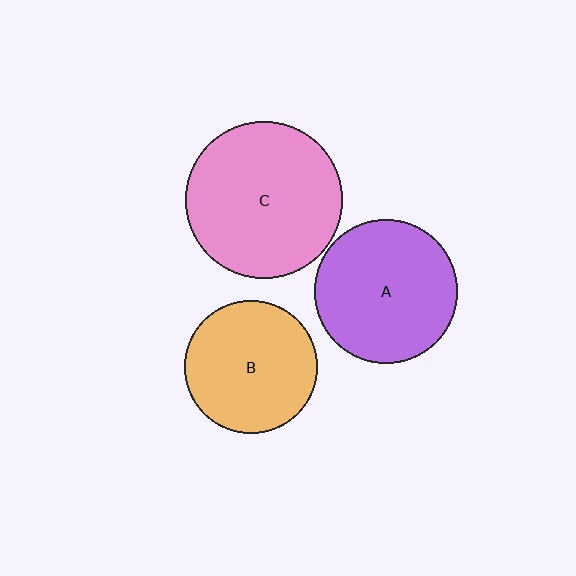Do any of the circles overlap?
No, none of the circles overlap.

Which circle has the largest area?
Circle C (pink).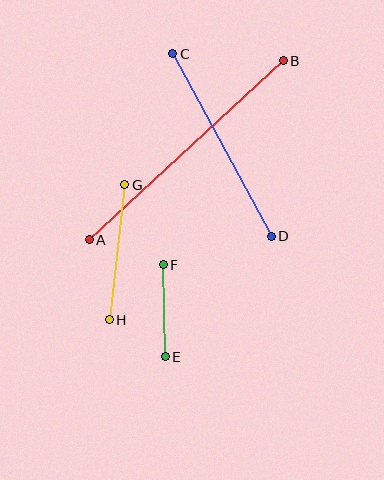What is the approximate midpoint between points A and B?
The midpoint is at approximately (186, 150) pixels.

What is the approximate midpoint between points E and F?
The midpoint is at approximately (164, 311) pixels.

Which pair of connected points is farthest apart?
Points A and B are farthest apart.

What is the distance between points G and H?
The distance is approximately 136 pixels.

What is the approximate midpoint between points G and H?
The midpoint is at approximately (117, 252) pixels.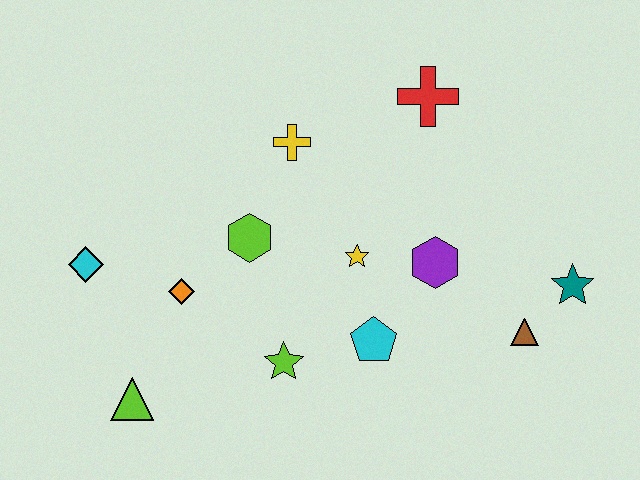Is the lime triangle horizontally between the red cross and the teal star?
No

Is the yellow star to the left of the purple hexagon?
Yes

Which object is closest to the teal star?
The brown triangle is closest to the teal star.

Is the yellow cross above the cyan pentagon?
Yes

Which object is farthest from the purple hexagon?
The cyan diamond is farthest from the purple hexagon.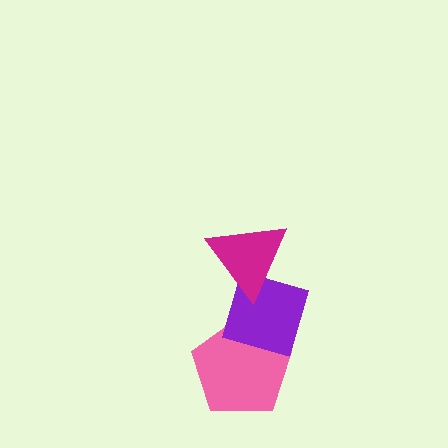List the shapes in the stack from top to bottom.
From top to bottom: the magenta triangle, the purple diamond, the pink pentagon.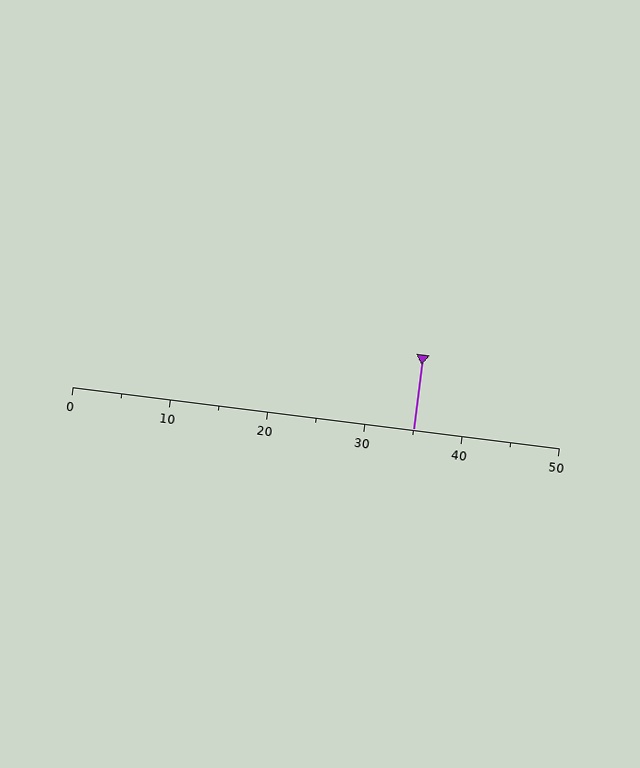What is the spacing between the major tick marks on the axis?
The major ticks are spaced 10 apart.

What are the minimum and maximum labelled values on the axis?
The axis runs from 0 to 50.